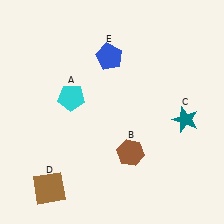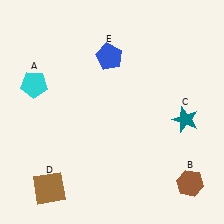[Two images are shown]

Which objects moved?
The objects that moved are: the cyan pentagon (A), the brown hexagon (B).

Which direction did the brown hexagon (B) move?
The brown hexagon (B) moved right.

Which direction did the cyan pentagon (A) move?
The cyan pentagon (A) moved left.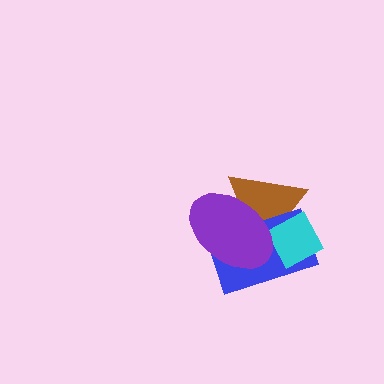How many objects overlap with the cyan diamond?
3 objects overlap with the cyan diamond.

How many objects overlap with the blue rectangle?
3 objects overlap with the blue rectangle.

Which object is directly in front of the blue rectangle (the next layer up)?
The cyan diamond is directly in front of the blue rectangle.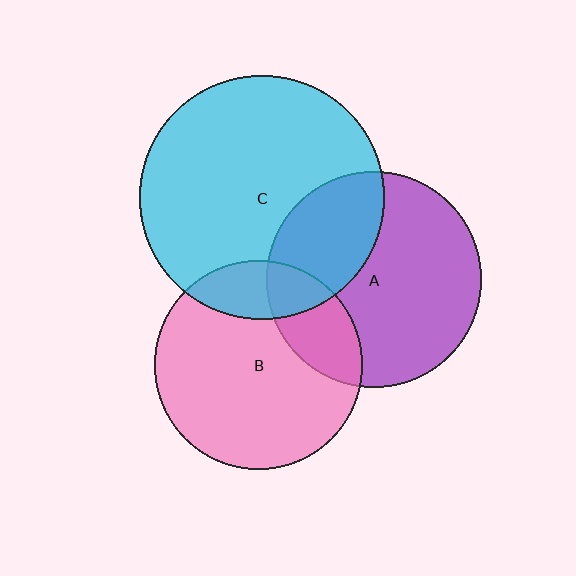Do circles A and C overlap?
Yes.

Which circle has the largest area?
Circle C (cyan).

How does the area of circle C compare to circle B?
Approximately 1.4 times.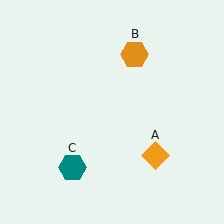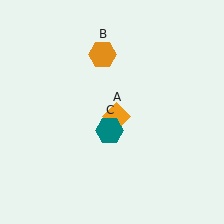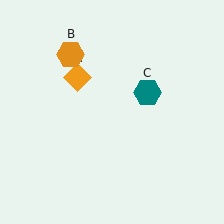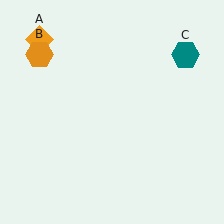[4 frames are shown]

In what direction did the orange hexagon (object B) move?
The orange hexagon (object B) moved left.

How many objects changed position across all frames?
3 objects changed position: orange diamond (object A), orange hexagon (object B), teal hexagon (object C).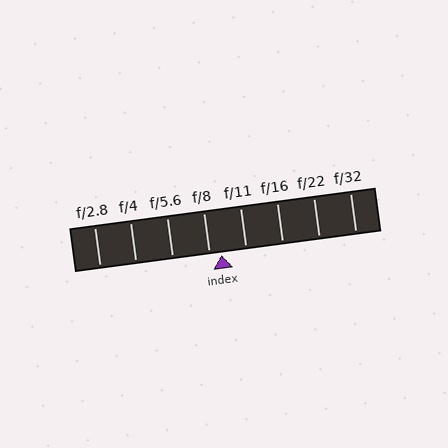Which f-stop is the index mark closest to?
The index mark is closest to f/8.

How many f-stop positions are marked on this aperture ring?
There are 8 f-stop positions marked.